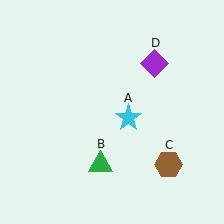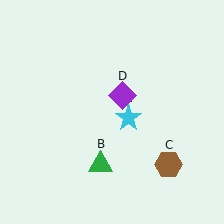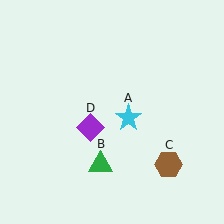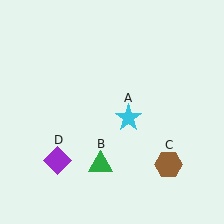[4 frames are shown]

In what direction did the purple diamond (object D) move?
The purple diamond (object D) moved down and to the left.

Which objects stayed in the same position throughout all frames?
Cyan star (object A) and green triangle (object B) and brown hexagon (object C) remained stationary.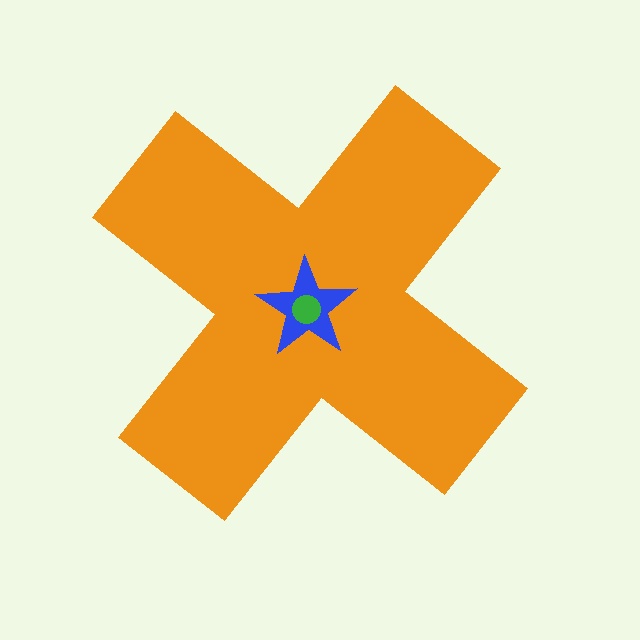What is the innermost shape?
The green circle.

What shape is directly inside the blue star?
The green circle.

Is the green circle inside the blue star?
Yes.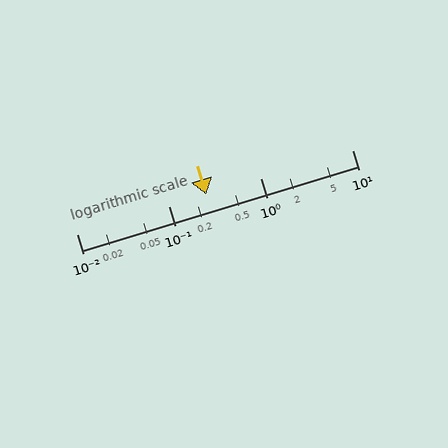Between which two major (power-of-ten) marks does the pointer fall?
The pointer is between 0.1 and 1.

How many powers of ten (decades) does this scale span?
The scale spans 3 decades, from 0.01 to 10.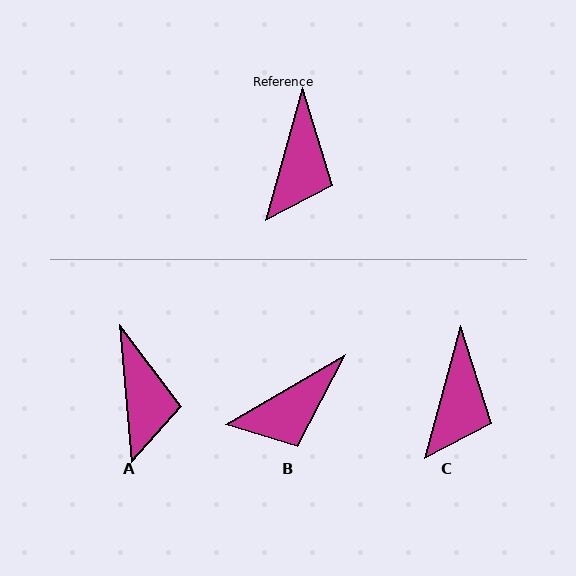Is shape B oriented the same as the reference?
No, it is off by about 45 degrees.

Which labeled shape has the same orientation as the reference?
C.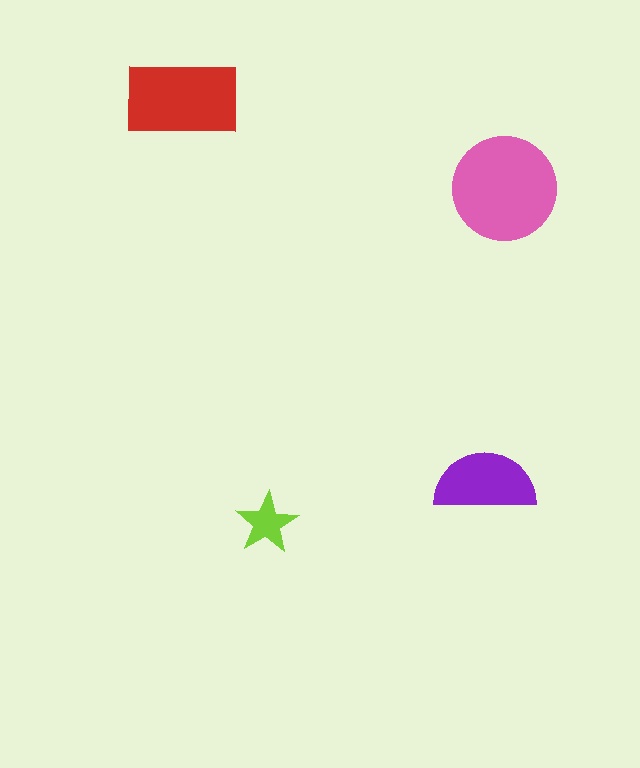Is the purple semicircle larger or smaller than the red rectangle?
Smaller.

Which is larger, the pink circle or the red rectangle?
The pink circle.